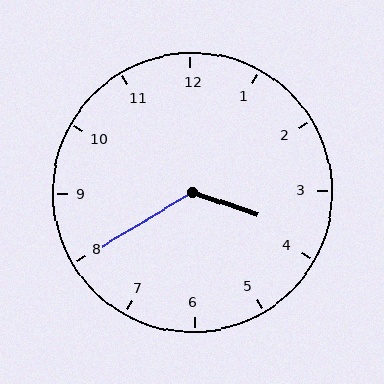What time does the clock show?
3:40.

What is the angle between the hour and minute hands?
Approximately 130 degrees.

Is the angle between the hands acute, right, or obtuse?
It is obtuse.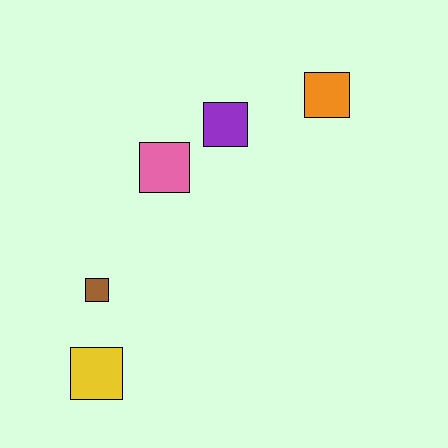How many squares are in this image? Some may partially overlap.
There are 5 squares.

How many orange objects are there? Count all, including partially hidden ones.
There is 1 orange object.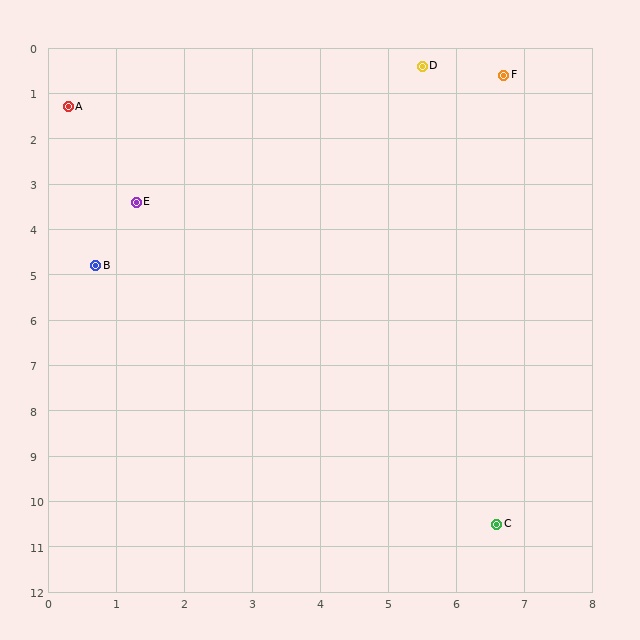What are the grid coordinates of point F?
Point F is at approximately (6.7, 0.6).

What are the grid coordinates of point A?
Point A is at approximately (0.3, 1.3).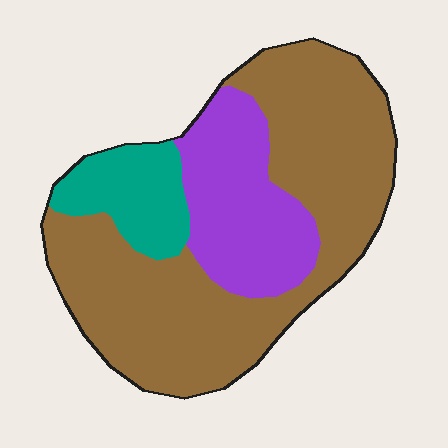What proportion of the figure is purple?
Purple takes up about one quarter (1/4) of the figure.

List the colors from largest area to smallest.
From largest to smallest: brown, purple, teal.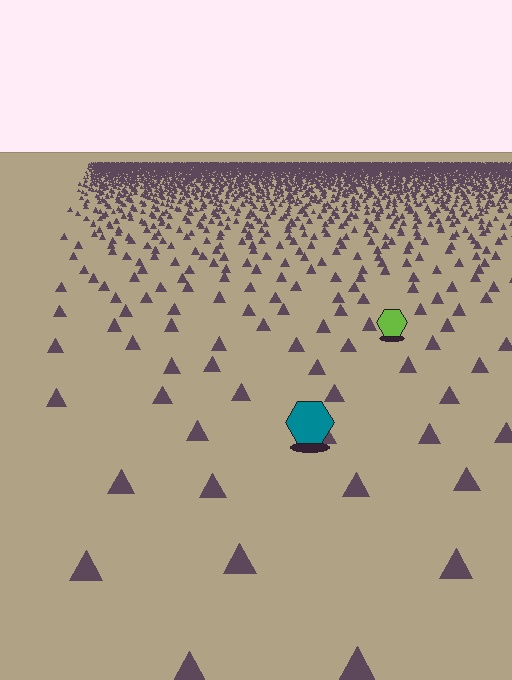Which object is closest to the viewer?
The teal hexagon is closest. The texture marks near it are larger and more spread out.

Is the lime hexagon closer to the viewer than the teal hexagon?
No. The teal hexagon is closer — you can tell from the texture gradient: the ground texture is coarser near it.